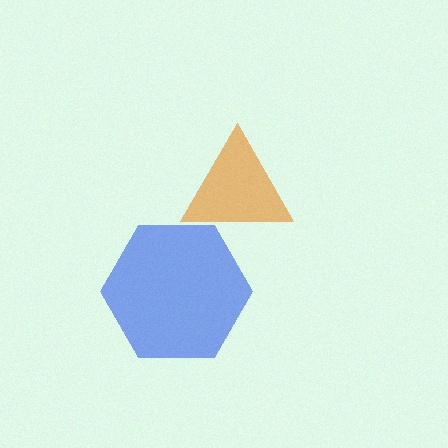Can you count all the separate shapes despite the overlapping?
Yes, there are 2 separate shapes.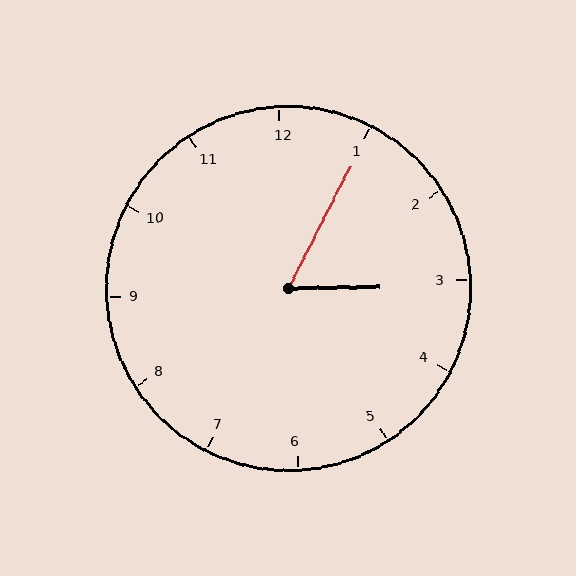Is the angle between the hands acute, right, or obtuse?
It is acute.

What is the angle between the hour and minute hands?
Approximately 62 degrees.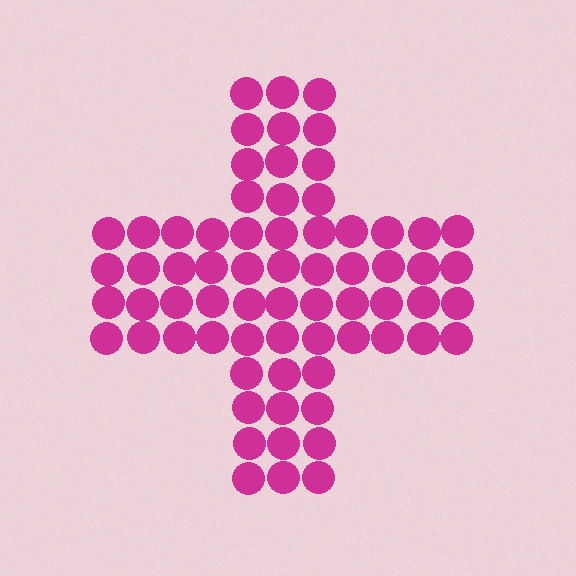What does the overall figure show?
The overall figure shows a cross.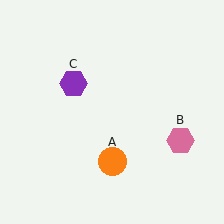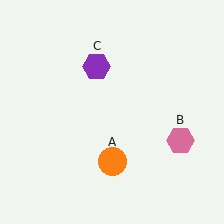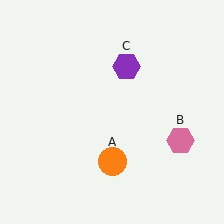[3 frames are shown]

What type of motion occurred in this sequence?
The purple hexagon (object C) rotated clockwise around the center of the scene.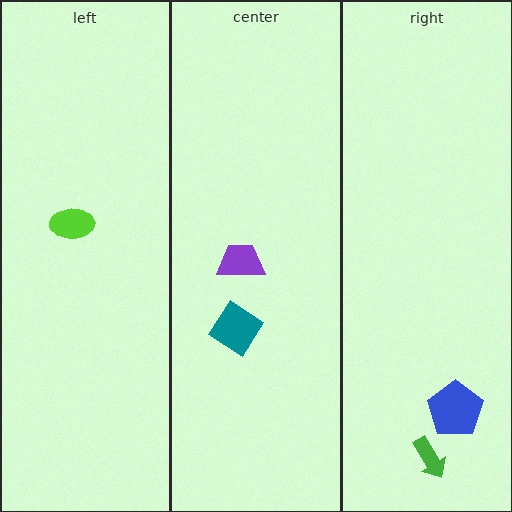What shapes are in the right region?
The green arrow, the blue pentagon.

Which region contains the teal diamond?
The center region.